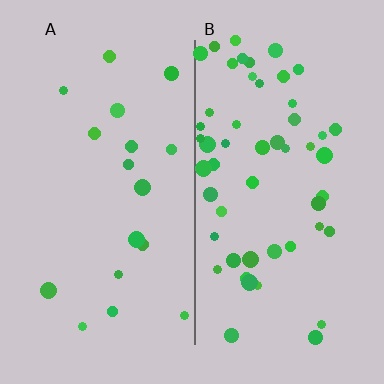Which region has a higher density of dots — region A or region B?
B (the right).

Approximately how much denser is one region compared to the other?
Approximately 3.0× — region B over region A.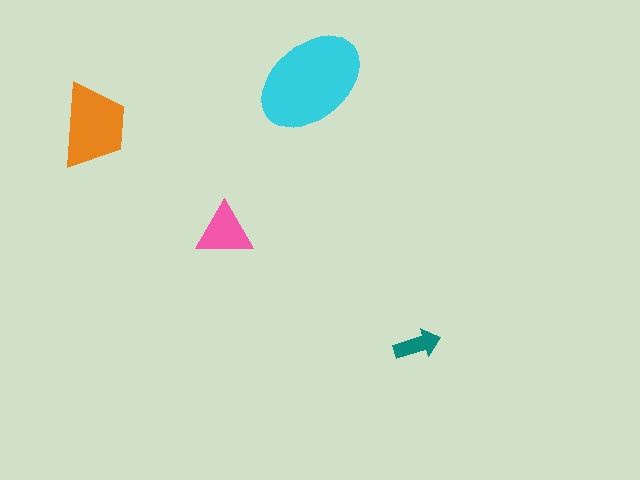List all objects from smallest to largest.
The teal arrow, the pink triangle, the orange trapezoid, the cyan ellipse.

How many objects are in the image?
There are 4 objects in the image.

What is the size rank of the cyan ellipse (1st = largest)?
1st.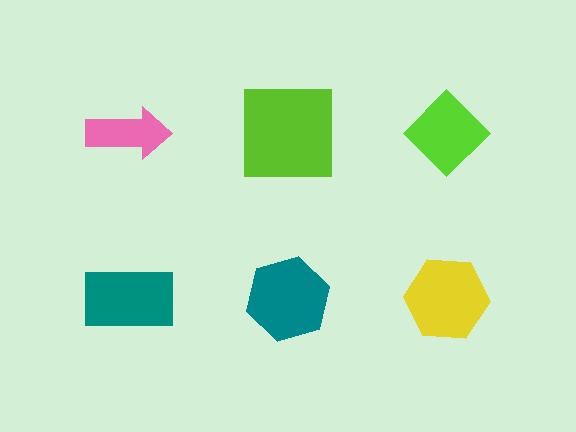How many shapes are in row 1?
3 shapes.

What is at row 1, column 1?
A pink arrow.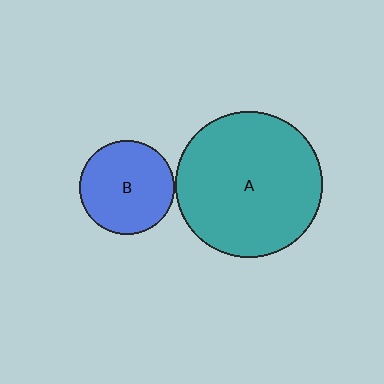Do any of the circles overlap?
No, none of the circles overlap.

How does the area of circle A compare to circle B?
Approximately 2.4 times.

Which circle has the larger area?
Circle A (teal).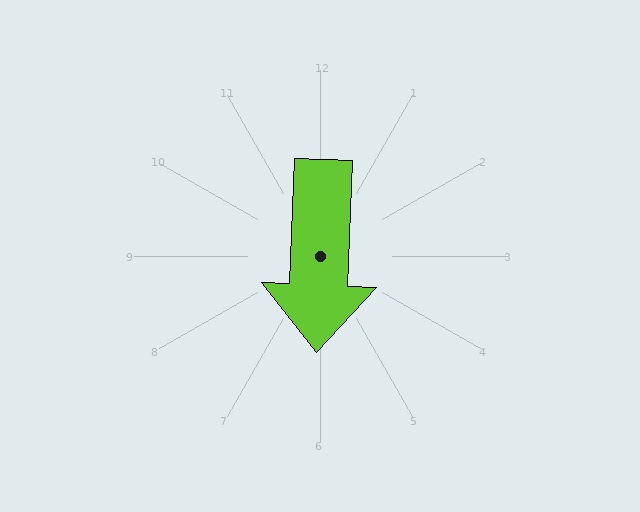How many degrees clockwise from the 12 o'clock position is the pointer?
Approximately 182 degrees.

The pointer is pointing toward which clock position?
Roughly 6 o'clock.